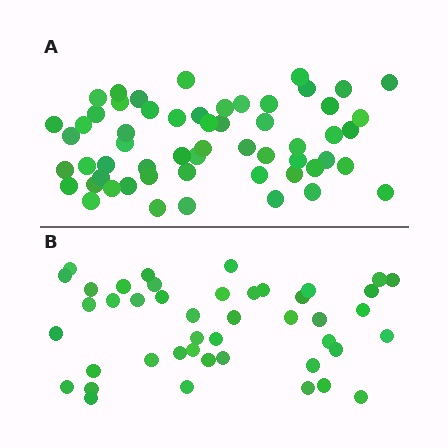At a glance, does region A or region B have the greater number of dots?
Region A (the top region) has more dots.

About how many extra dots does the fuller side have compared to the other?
Region A has approximately 15 more dots than region B.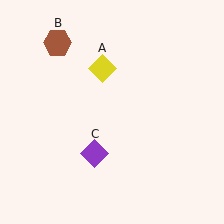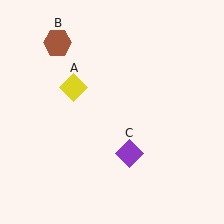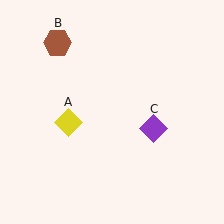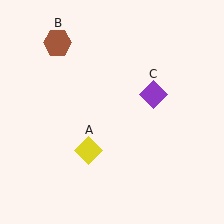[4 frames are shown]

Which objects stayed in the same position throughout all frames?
Brown hexagon (object B) remained stationary.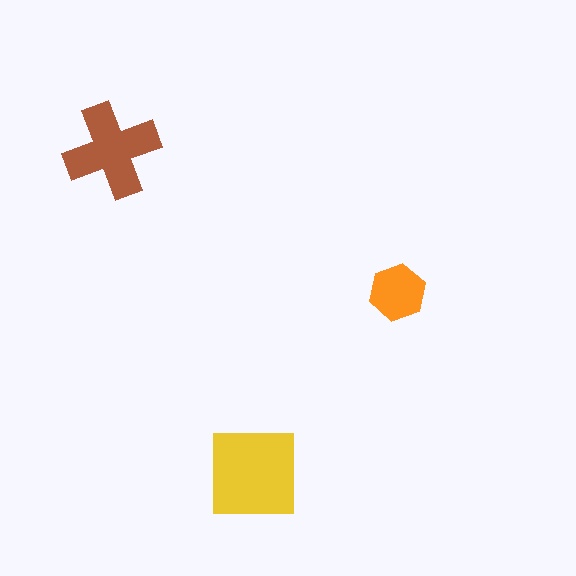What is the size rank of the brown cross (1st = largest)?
2nd.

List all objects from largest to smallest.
The yellow square, the brown cross, the orange hexagon.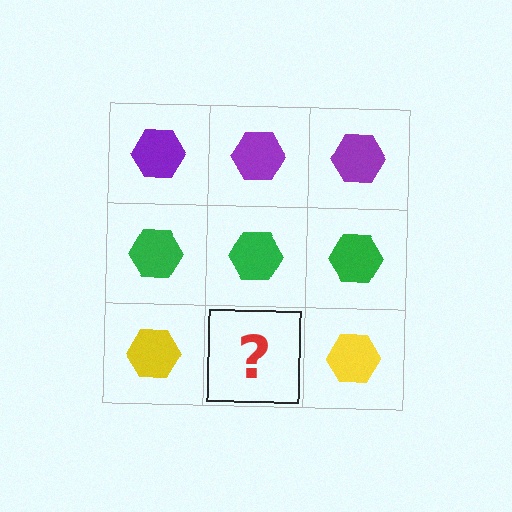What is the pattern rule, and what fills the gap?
The rule is that each row has a consistent color. The gap should be filled with a yellow hexagon.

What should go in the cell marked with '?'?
The missing cell should contain a yellow hexagon.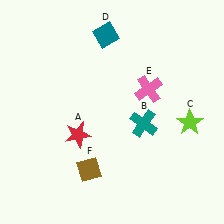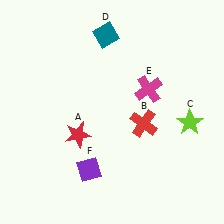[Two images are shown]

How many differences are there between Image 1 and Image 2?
There are 3 differences between the two images.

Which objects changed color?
B changed from teal to red. E changed from pink to magenta. F changed from brown to purple.